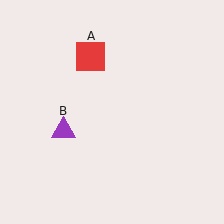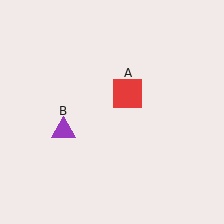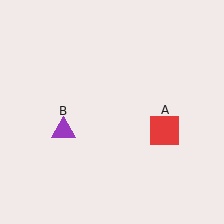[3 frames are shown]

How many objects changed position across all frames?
1 object changed position: red square (object A).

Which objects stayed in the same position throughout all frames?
Purple triangle (object B) remained stationary.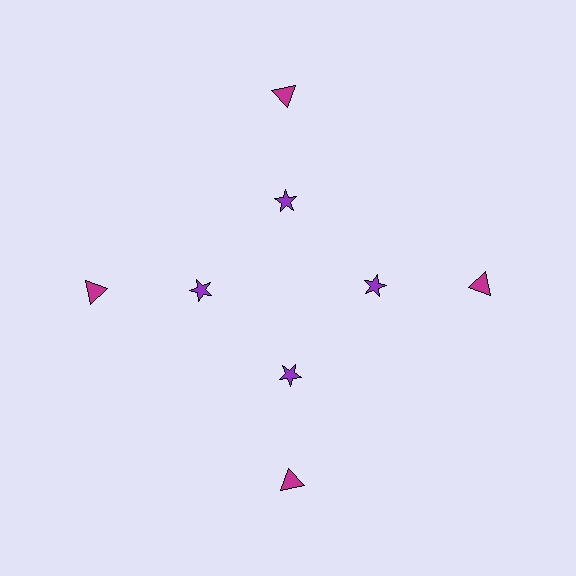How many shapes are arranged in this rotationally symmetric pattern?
There are 8 shapes, arranged in 4 groups of 2.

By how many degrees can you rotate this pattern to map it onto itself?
The pattern maps onto itself every 90 degrees of rotation.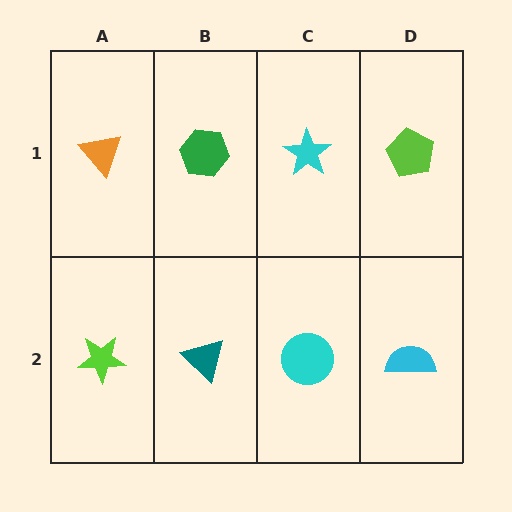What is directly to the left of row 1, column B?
An orange triangle.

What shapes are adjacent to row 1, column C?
A cyan circle (row 2, column C), a green hexagon (row 1, column B), a lime pentagon (row 1, column D).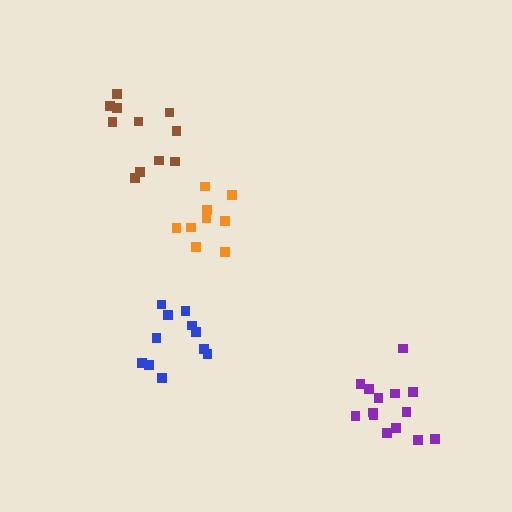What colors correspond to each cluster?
The clusters are colored: blue, purple, orange, brown.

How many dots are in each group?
Group 1: 11 dots, Group 2: 14 dots, Group 3: 9 dots, Group 4: 11 dots (45 total).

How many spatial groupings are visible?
There are 4 spatial groupings.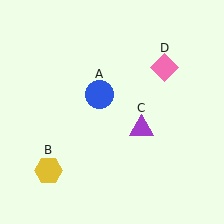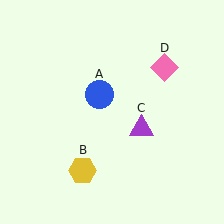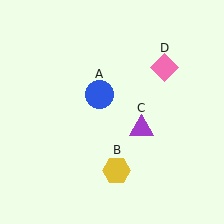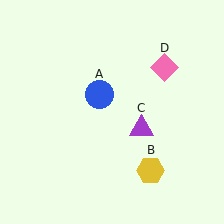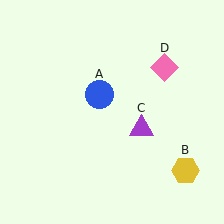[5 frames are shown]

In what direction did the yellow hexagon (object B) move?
The yellow hexagon (object B) moved right.